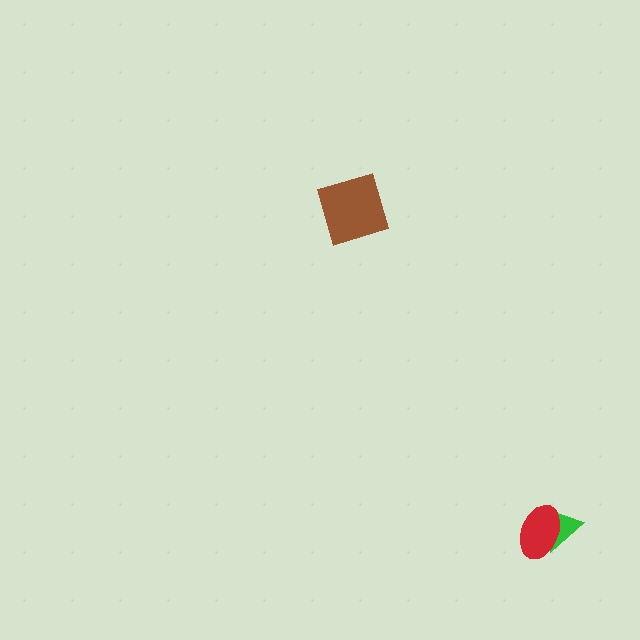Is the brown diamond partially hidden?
No, no other shape covers it.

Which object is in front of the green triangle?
The red ellipse is in front of the green triangle.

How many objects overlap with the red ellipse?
1 object overlaps with the red ellipse.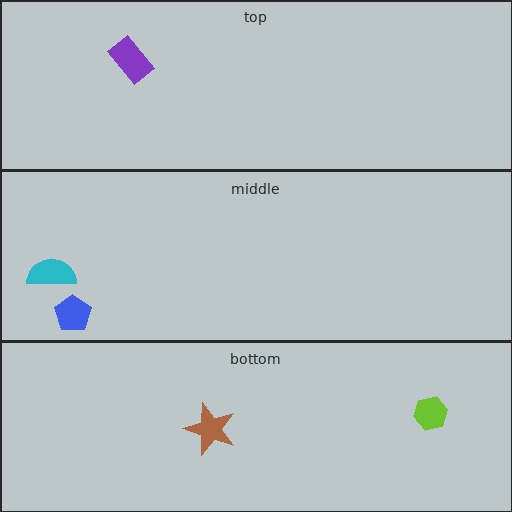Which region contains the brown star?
The bottom region.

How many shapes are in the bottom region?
2.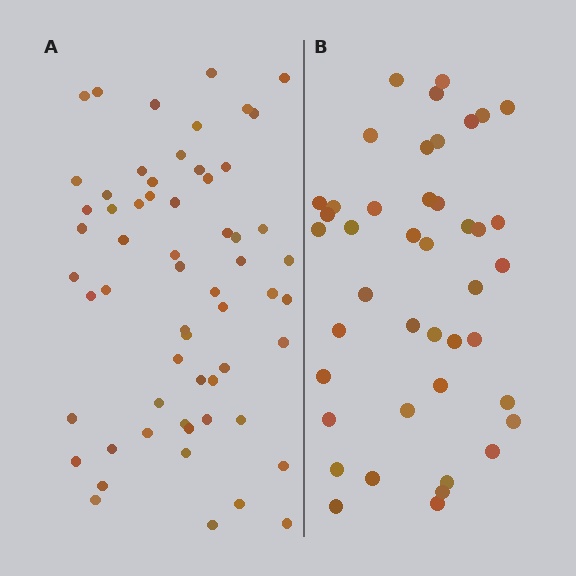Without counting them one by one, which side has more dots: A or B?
Region A (the left region) has more dots.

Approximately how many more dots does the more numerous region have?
Region A has approximately 15 more dots than region B.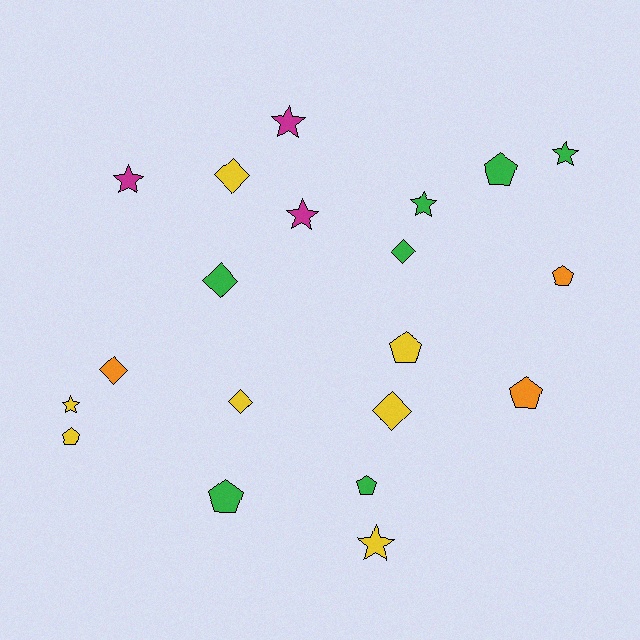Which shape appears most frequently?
Pentagon, with 7 objects.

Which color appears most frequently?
Green, with 7 objects.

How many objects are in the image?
There are 20 objects.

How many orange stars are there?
There are no orange stars.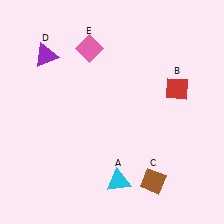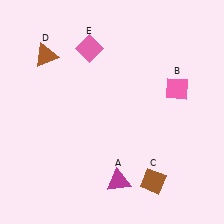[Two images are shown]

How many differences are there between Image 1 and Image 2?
There are 3 differences between the two images.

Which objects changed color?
A changed from cyan to magenta. B changed from red to pink. D changed from purple to brown.